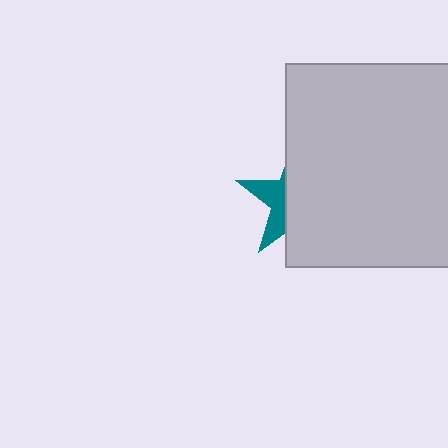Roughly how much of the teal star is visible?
A small part of it is visible (roughly 33%).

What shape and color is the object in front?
The object in front is a light gray rectangle.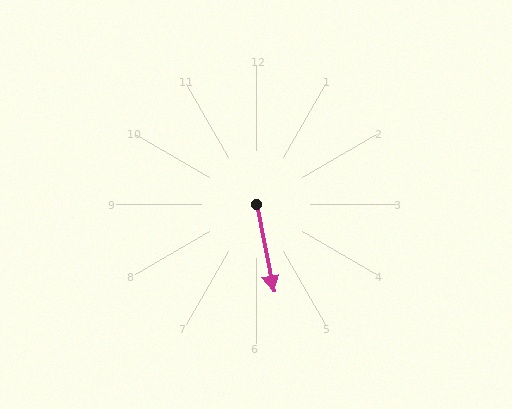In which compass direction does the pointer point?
South.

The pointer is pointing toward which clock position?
Roughly 6 o'clock.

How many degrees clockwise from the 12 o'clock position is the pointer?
Approximately 169 degrees.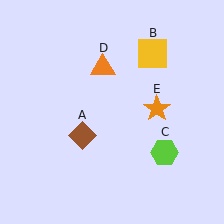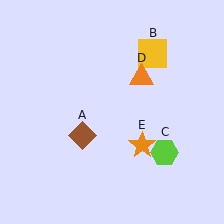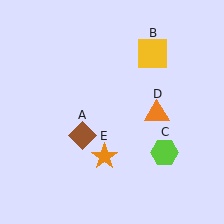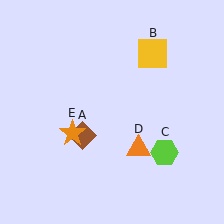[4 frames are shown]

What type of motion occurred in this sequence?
The orange triangle (object D), orange star (object E) rotated clockwise around the center of the scene.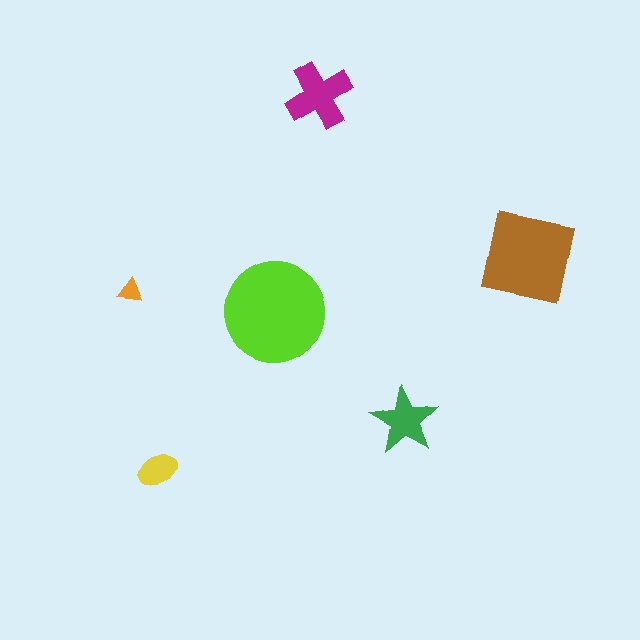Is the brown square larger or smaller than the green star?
Larger.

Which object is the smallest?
The orange triangle.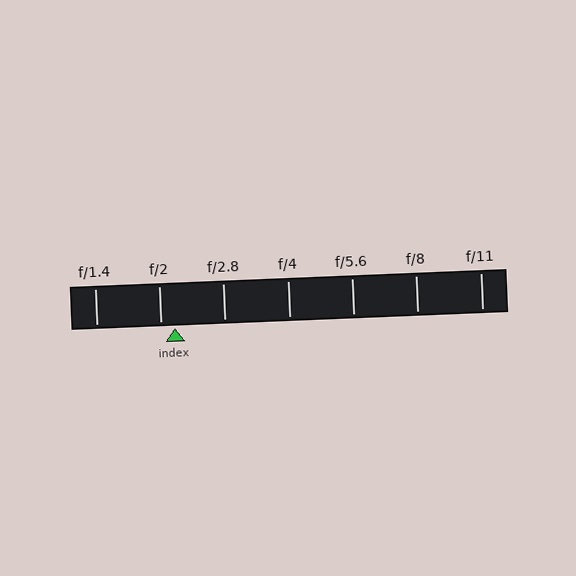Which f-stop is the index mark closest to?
The index mark is closest to f/2.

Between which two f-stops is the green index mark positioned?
The index mark is between f/2 and f/2.8.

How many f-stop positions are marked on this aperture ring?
There are 7 f-stop positions marked.